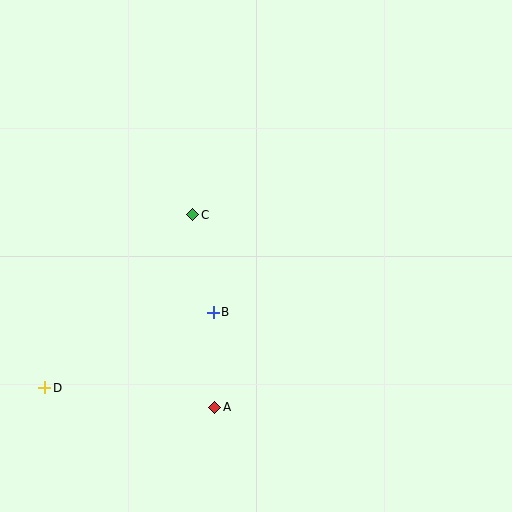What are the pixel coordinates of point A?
Point A is at (215, 407).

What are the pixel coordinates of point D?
Point D is at (45, 388).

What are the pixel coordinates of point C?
Point C is at (193, 215).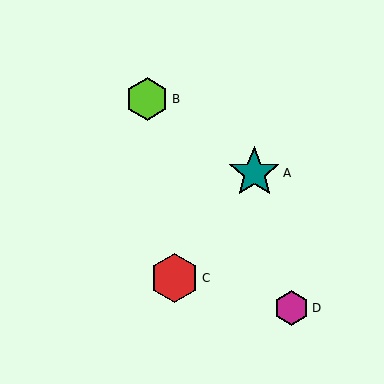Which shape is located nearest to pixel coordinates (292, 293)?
The magenta hexagon (labeled D) at (292, 308) is nearest to that location.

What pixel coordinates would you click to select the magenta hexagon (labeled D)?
Click at (292, 308) to select the magenta hexagon D.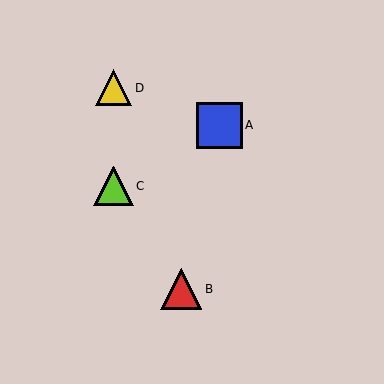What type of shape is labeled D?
Shape D is a yellow triangle.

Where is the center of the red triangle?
The center of the red triangle is at (181, 289).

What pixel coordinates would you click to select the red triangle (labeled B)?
Click at (181, 289) to select the red triangle B.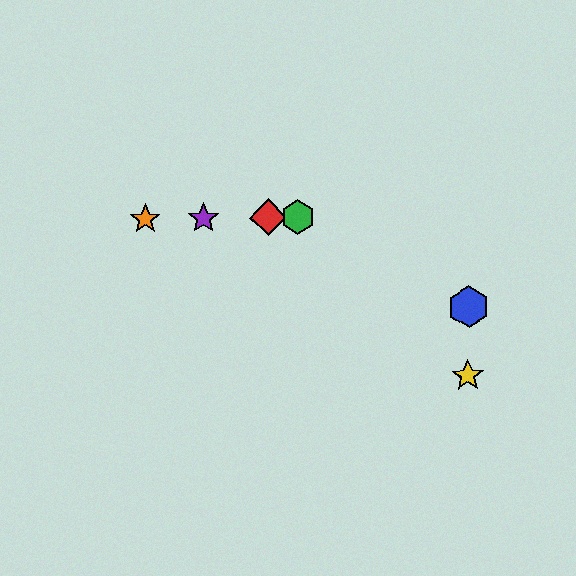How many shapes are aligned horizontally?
4 shapes (the red diamond, the green hexagon, the purple star, the orange star) are aligned horizontally.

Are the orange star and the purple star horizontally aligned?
Yes, both are at y≈219.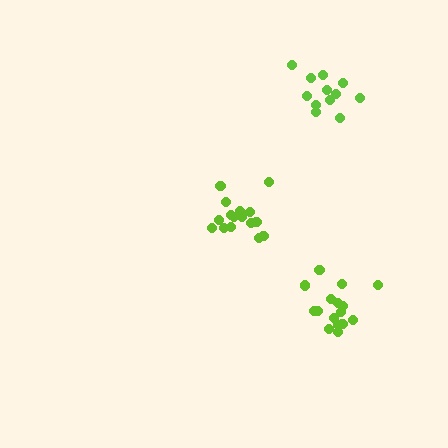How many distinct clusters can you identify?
There are 3 distinct clusters.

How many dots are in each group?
Group 1: 16 dots, Group 2: 16 dots, Group 3: 12 dots (44 total).